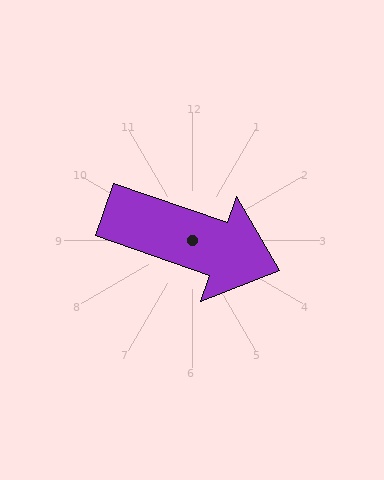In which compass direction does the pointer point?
East.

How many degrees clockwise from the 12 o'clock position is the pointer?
Approximately 109 degrees.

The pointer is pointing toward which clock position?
Roughly 4 o'clock.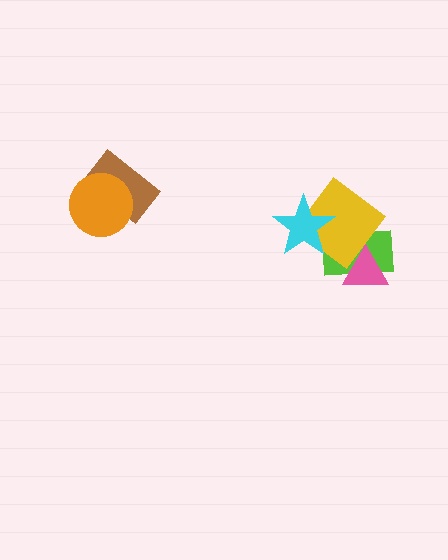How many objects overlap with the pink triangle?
1 object overlaps with the pink triangle.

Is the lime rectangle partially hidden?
Yes, it is partially covered by another shape.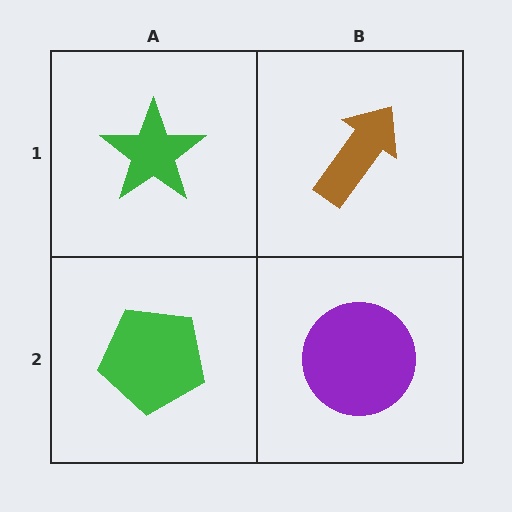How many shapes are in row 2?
2 shapes.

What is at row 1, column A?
A green star.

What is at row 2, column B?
A purple circle.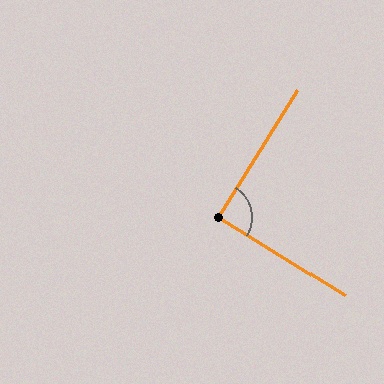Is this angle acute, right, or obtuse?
It is approximately a right angle.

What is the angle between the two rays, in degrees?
Approximately 90 degrees.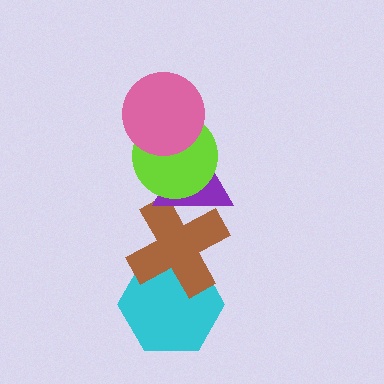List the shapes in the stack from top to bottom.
From top to bottom: the pink circle, the lime circle, the purple triangle, the brown cross, the cyan hexagon.